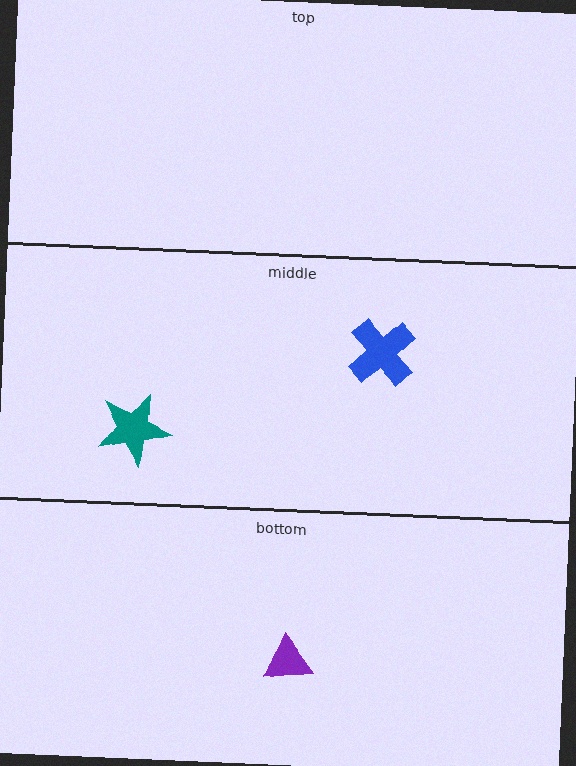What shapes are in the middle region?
The blue cross, the teal star.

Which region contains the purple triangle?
The bottom region.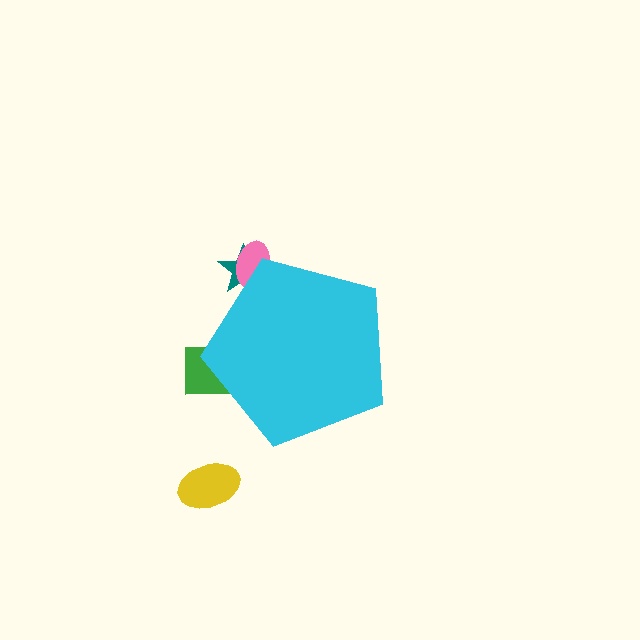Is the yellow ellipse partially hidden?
No, the yellow ellipse is fully visible.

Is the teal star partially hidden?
Yes, the teal star is partially hidden behind the cyan pentagon.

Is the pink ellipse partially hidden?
Yes, the pink ellipse is partially hidden behind the cyan pentagon.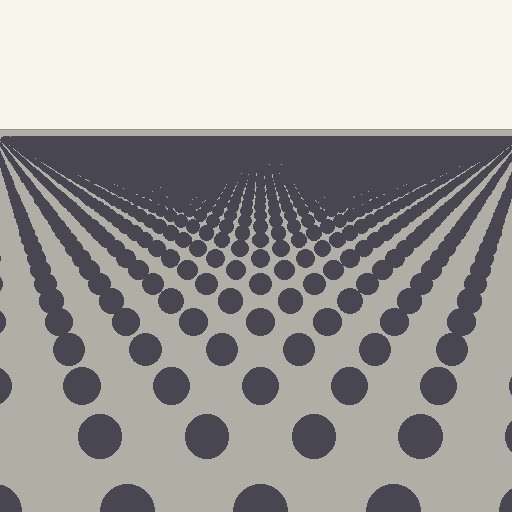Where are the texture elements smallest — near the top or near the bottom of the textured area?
Near the top.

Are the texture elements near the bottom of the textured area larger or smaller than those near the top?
Larger. Near the bottom, elements are closer to the viewer and appear at a bigger on-screen size.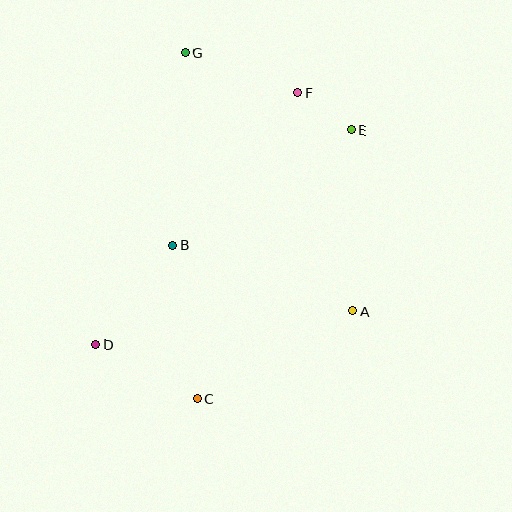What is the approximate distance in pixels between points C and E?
The distance between C and E is approximately 309 pixels.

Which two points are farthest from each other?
Points C and G are farthest from each other.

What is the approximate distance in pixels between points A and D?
The distance between A and D is approximately 259 pixels.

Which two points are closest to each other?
Points E and F are closest to each other.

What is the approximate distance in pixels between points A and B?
The distance between A and B is approximately 192 pixels.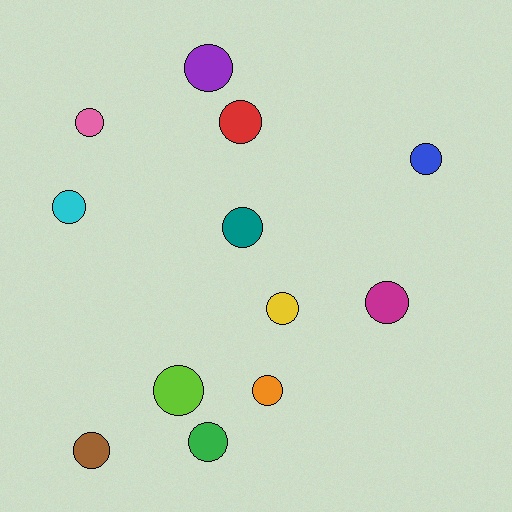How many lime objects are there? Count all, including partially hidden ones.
There is 1 lime object.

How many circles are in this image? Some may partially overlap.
There are 12 circles.